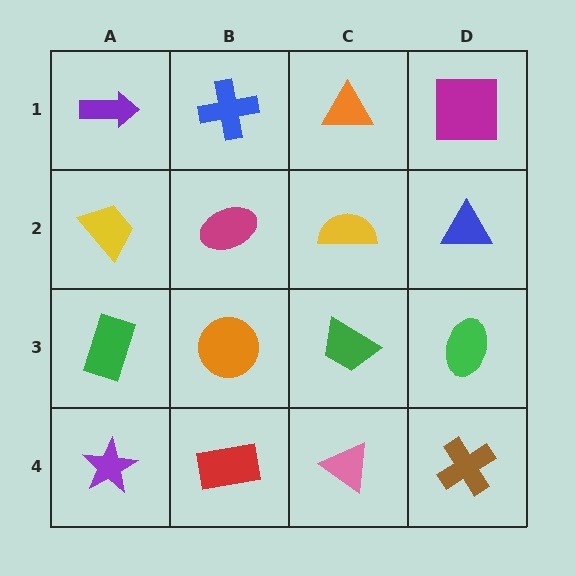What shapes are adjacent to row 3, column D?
A blue triangle (row 2, column D), a brown cross (row 4, column D), a green trapezoid (row 3, column C).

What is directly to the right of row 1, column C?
A magenta square.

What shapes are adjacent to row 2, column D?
A magenta square (row 1, column D), a green ellipse (row 3, column D), a yellow semicircle (row 2, column C).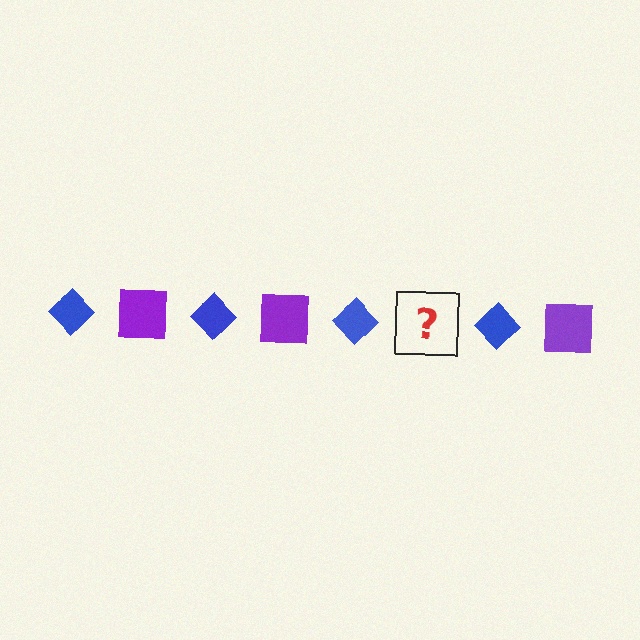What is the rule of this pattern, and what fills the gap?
The rule is that the pattern alternates between blue diamond and purple square. The gap should be filled with a purple square.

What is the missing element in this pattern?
The missing element is a purple square.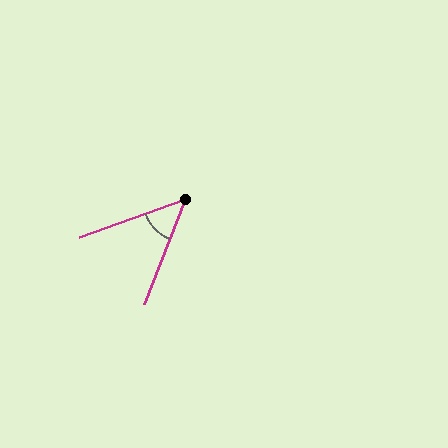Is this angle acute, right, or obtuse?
It is acute.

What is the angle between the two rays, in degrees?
Approximately 49 degrees.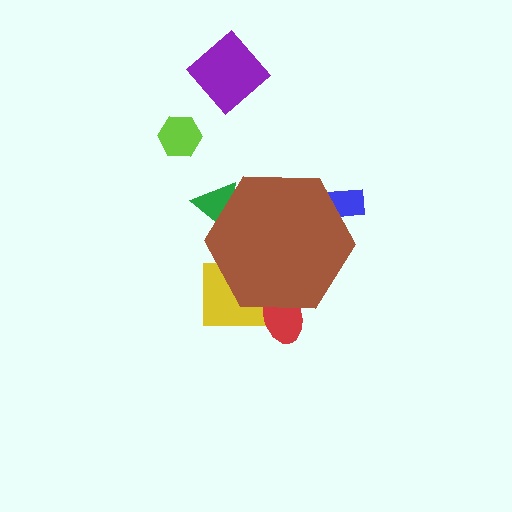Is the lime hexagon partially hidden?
No, the lime hexagon is fully visible.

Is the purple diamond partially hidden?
No, the purple diamond is fully visible.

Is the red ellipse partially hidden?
Yes, the red ellipse is partially hidden behind the brown hexagon.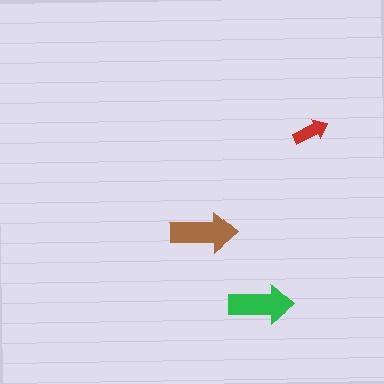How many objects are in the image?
There are 3 objects in the image.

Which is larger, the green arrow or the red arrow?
The green one.